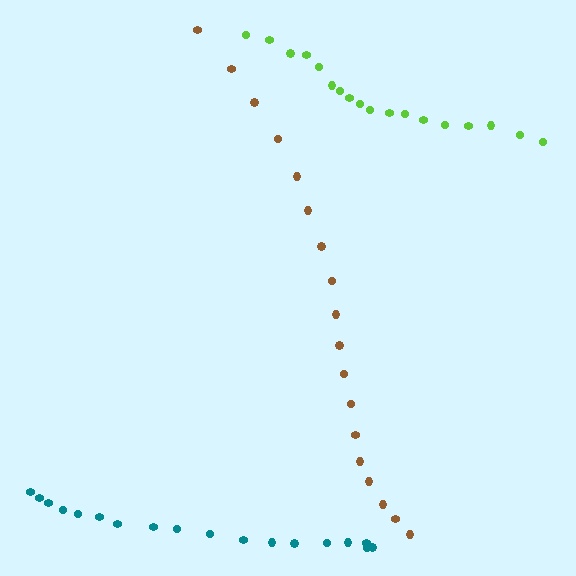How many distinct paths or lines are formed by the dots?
There are 3 distinct paths.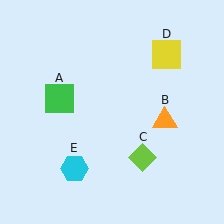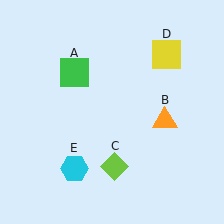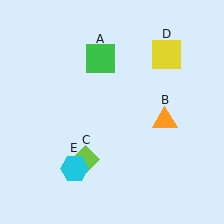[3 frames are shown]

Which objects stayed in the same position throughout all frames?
Orange triangle (object B) and yellow square (object D) and cyan hexagon (object E) remained stationary.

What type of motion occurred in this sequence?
The green square (object A), lime diamond (object C) rotated clockwise around the center of the scene.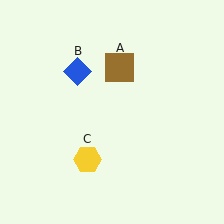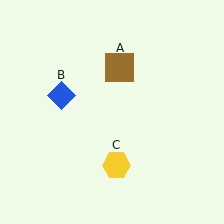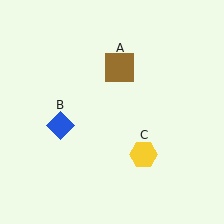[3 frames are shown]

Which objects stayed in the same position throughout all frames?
Brown square (object A) remained stationary.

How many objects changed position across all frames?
2 objects changed position: blue diamond (object B), yellow hexagon (object C).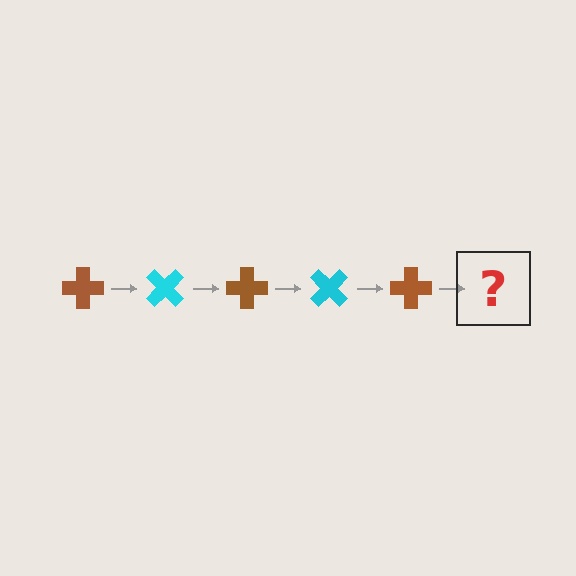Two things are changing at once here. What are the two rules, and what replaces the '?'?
The two rules are that it rotates 45 degrees each step and the color cycles through brown and cyan. The '?' should be a cyan cross, rotated 225 degrees from the start.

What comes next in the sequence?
The next element should be a cyan cross, rotated 225 degrees from the start.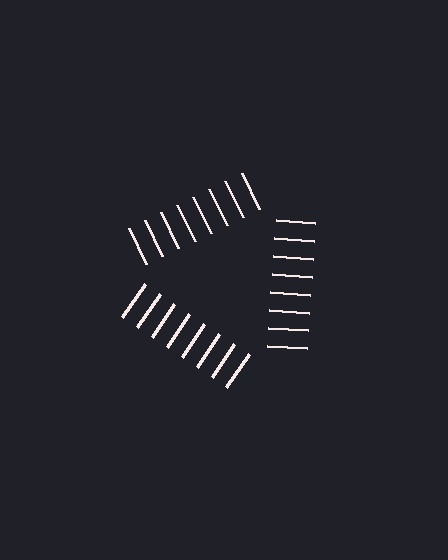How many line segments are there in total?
24 — 8 along each of the 3 edges.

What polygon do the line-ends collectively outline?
An illusory triangle — the line segments terminate on its edges but no continuous stroke is drawn.